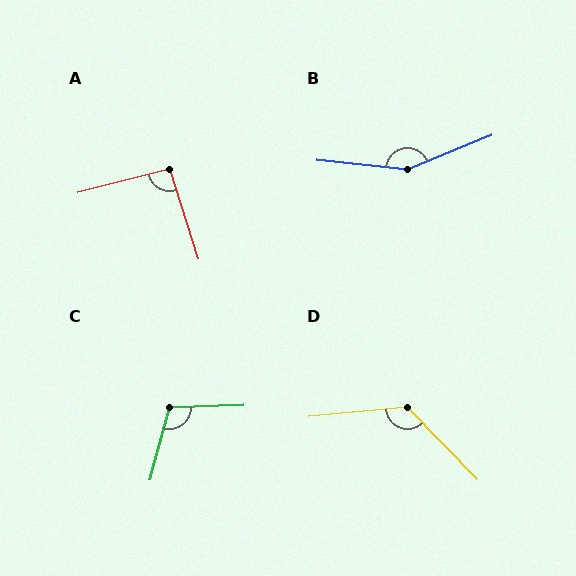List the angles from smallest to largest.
A (93°), C (107°), D (129°), B (152°).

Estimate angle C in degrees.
Approximately 107 degrees.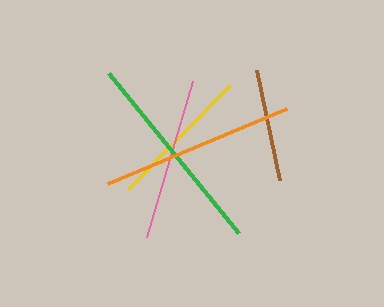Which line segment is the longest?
The green line is the longest at approximately 206 pixels.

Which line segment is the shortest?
The brown line is the shortest at approximately 112 pixels.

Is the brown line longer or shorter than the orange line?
The orange line is longer than the brown line.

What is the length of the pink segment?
The pink segment is approximately 162 pixels long.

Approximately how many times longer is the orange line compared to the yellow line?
The orange line is approximately 1.3 times the length of the yellow line.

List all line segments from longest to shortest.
From longest to shortest: green, orange, pink, yellow, brown.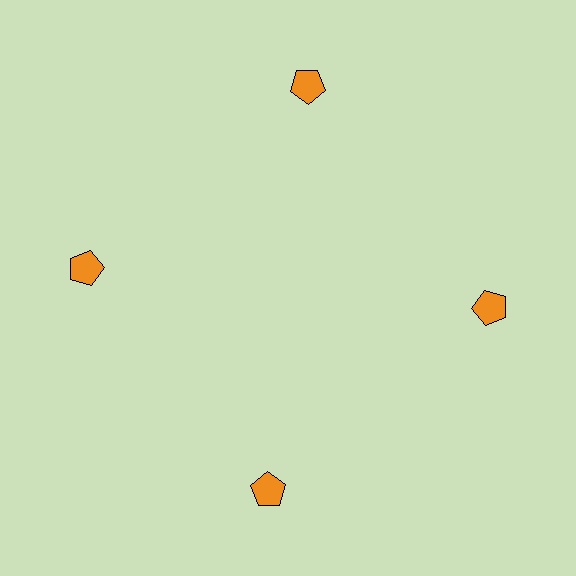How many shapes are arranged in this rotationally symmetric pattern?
There are 4 shapes, arranged in 4 groups of 1.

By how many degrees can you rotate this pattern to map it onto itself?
The pattern maps onto itself every 90 degrees of rotation.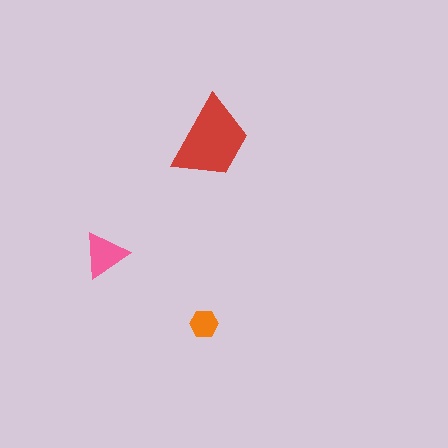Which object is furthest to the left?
The pink triangle is leftmost.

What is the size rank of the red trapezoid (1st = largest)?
1st.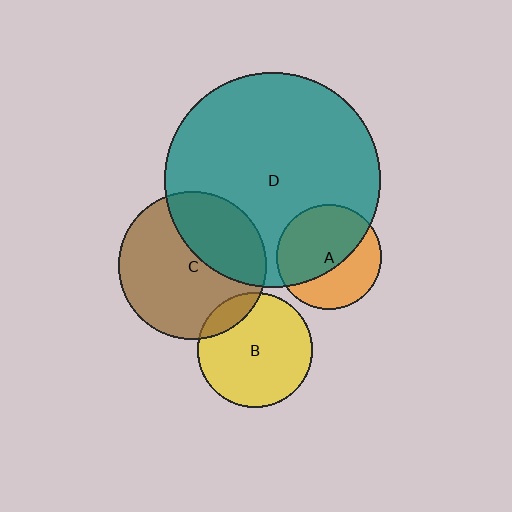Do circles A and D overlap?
Yes.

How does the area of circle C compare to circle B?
Approximately 1.7 times.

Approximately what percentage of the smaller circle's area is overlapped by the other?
Approximately 60%.